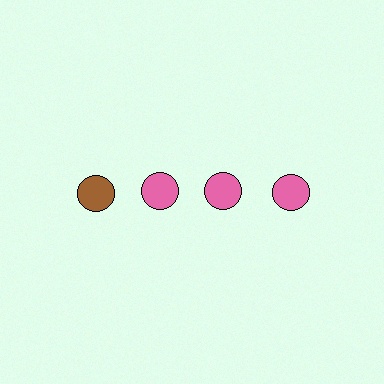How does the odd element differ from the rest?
It has a different color: brown instead of pink.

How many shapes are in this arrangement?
There are 4 shapes arranged in a grid pattern.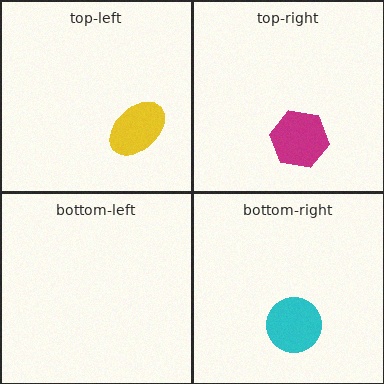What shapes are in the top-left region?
The yellow ellipse.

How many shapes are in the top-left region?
1.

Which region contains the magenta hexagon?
The top-right region.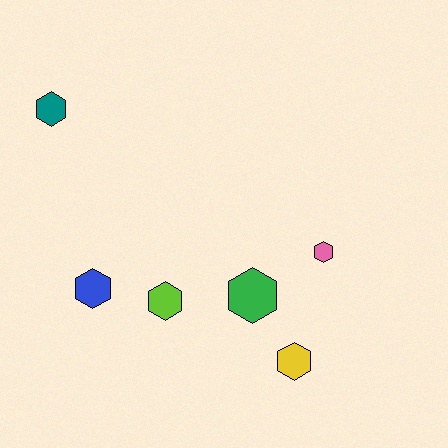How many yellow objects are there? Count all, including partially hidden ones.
There is 1 yellow object.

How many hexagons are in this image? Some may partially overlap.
There are 6 hexagons.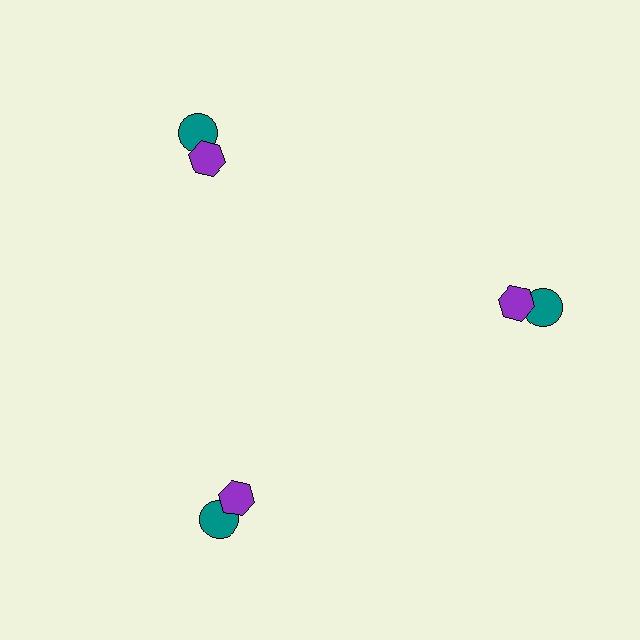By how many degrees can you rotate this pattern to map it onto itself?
The pattern maps onto itself every 120 degrees of rotation.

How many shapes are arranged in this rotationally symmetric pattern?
There are 6 shapes, arranged in 3 groups of 2.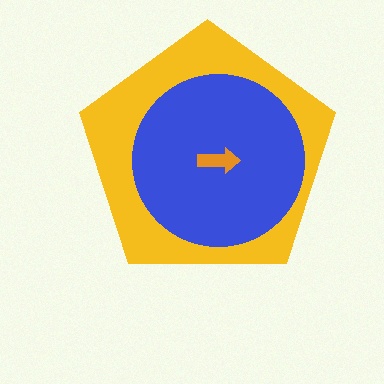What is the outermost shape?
The yellow pentagon.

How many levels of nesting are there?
3.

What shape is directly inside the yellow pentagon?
The blue circle.